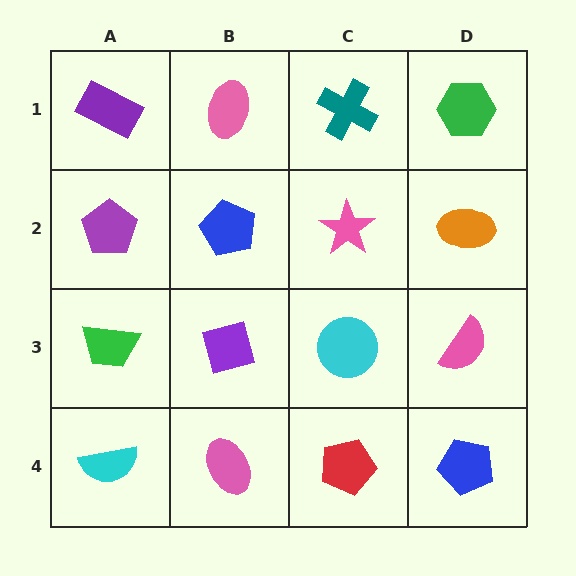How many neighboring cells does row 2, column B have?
4.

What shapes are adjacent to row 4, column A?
A green trapezoid (row 3, column A), a pink ellipse (row 4, column B).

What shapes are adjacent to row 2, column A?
A purple rectangle (row 1, column A), a green trapezoid (row 3, column A), a blue pentagon (row 2, column B).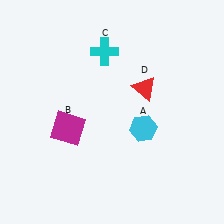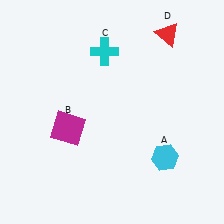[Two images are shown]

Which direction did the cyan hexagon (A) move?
The cyan hexagon (A) moved down.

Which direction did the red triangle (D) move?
The red triangle (D) moved up.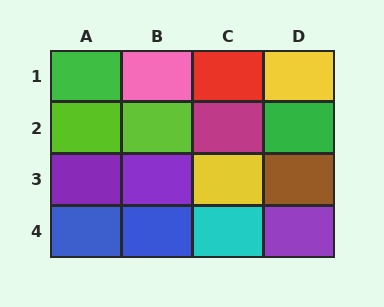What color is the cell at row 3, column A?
Purple.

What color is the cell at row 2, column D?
Green.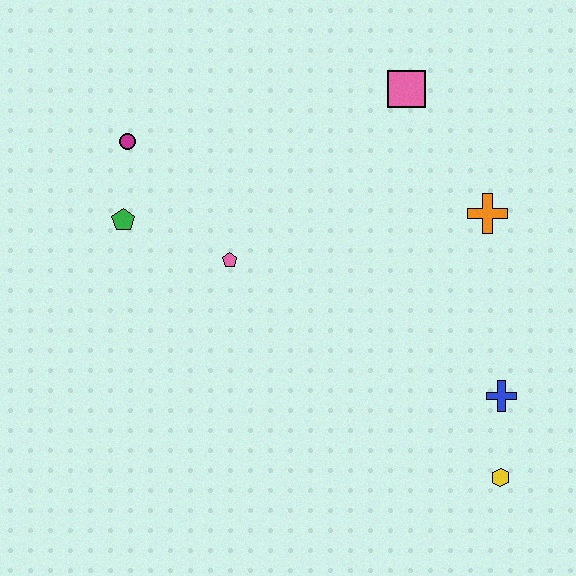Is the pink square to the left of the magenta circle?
No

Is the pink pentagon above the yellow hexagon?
Yes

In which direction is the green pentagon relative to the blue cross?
The green pentagon is to the left of the blue cross.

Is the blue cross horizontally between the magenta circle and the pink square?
No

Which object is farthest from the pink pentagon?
The yellow hexagon is farthest from the pink pentagon.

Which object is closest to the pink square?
The orange cross is closest to the pink square.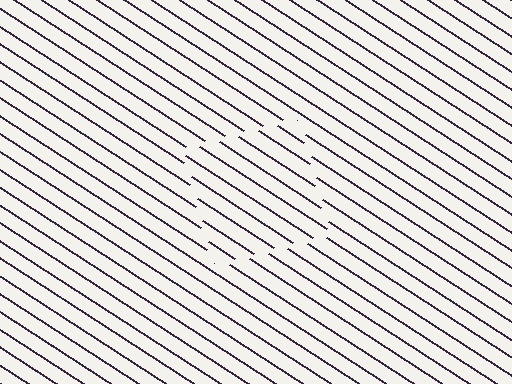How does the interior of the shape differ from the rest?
The interior of the shape contains the same grating, shifted by half a period — the contour is defined by the phase discontinuity where line-ends from the inner and outer gratings abut.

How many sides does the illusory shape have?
4 sides — the line-ends trace a square.